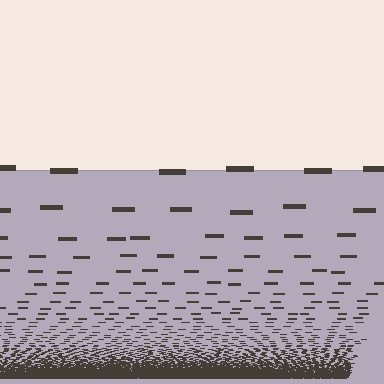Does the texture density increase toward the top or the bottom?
Density increases toward the bottom.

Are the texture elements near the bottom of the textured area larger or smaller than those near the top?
Smaller. The gradient is inverted — elements near the bottom are smaller and denser.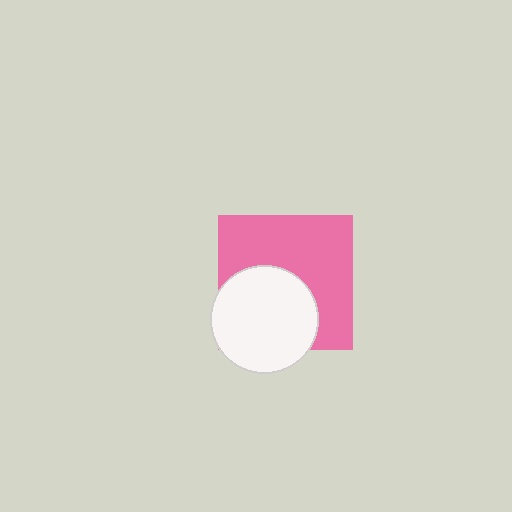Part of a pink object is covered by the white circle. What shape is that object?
It is a square.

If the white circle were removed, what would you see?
You would see the complete pink square.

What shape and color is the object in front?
The object in front is a white circle.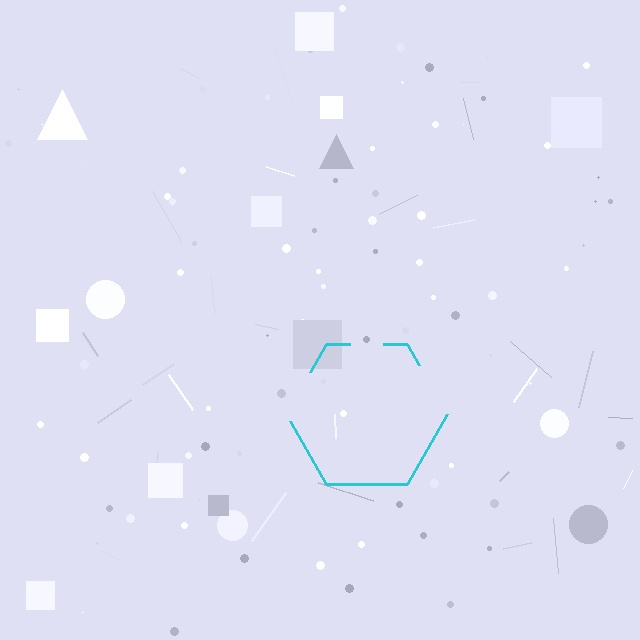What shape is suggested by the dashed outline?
The dashed outline suggests a hexagon.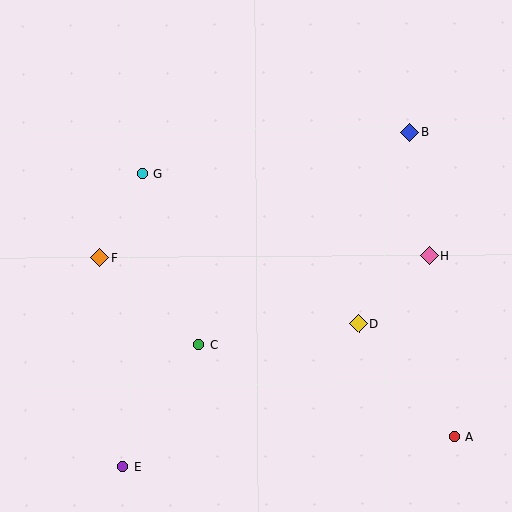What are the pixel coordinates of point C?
Point C is at (199, 345).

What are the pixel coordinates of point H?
Point H is at (429, 256).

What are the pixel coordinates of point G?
Point G is at (143, 173).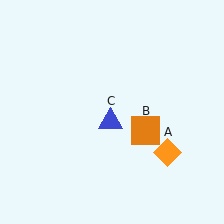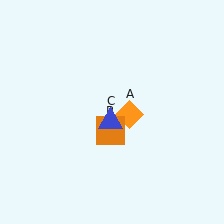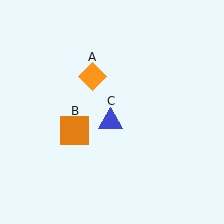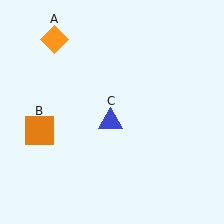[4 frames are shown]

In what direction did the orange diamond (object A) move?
The orange diamond (object A) moved up and to the left.